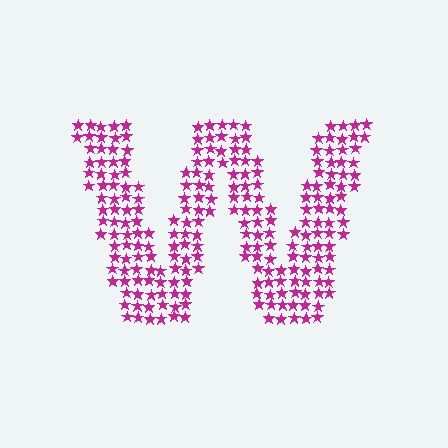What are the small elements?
The small elements are stars.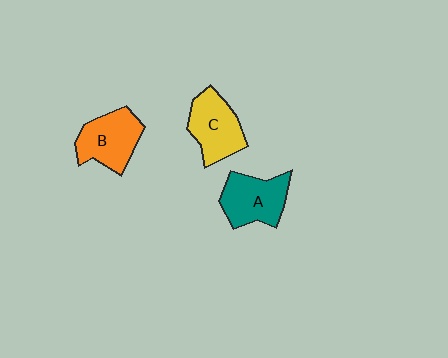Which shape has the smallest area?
Shape B (orange).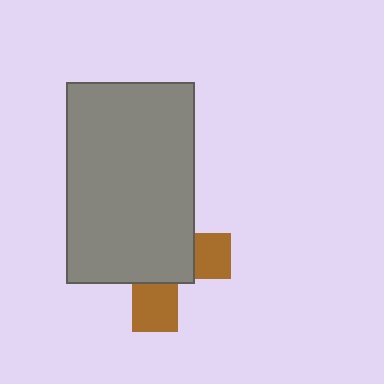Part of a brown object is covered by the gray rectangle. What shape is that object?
It is a cross.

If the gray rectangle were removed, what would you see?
You would see the complete brown cross.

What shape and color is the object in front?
The object in front is a gray rectangle.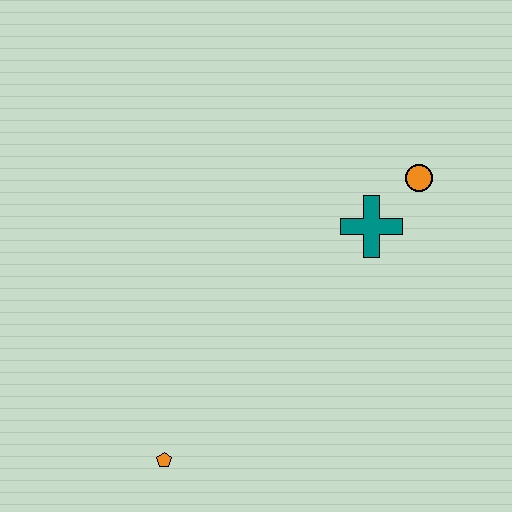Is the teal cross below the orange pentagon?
No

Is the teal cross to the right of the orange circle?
No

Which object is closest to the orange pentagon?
The teal cross is closest to the orange pentagon.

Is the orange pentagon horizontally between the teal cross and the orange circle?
No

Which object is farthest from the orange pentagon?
The orange circle is farthest from the orange pentagon.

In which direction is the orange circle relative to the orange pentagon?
The orange circle is above the orange pentagon.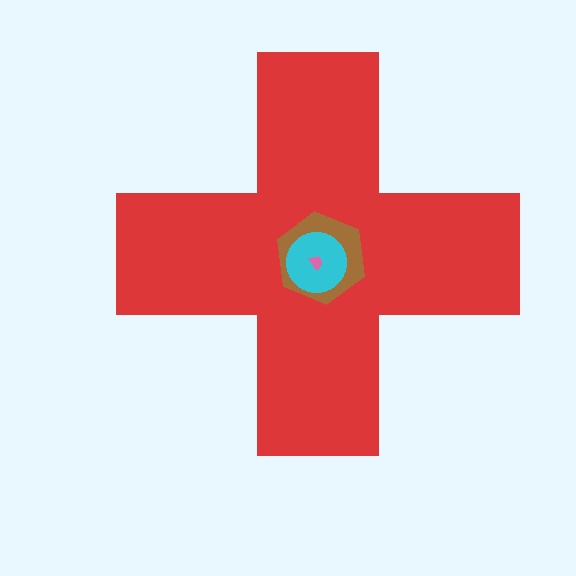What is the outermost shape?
The red cross.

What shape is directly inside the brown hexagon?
The cyan circle.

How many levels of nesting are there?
4.